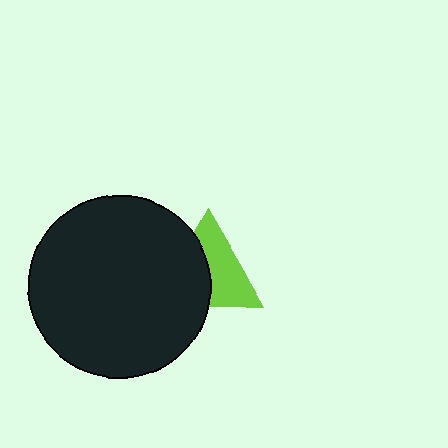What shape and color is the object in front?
The object in front is a black circle.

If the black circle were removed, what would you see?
You would see the complete lime triangle.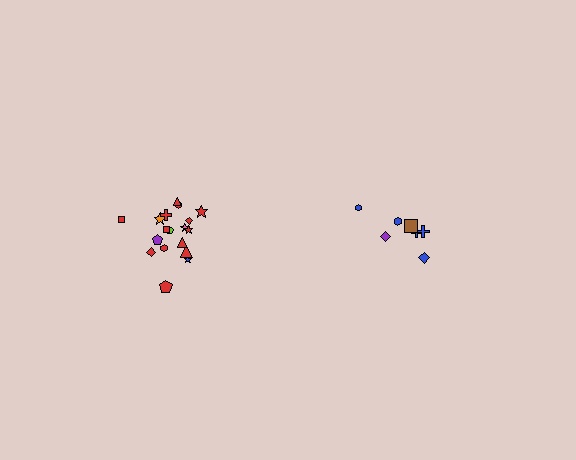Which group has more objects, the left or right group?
The left group.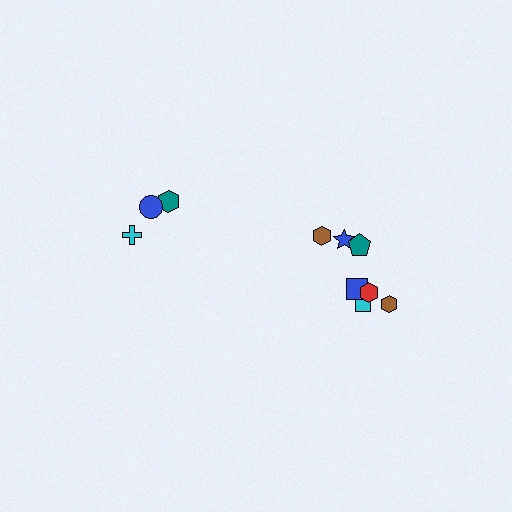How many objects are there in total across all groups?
There are 10 objects.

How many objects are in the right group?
There are 7 objects.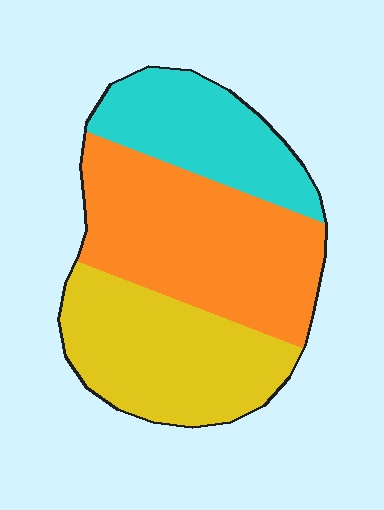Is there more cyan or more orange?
Orange.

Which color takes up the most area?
Orange, at roughly 40%.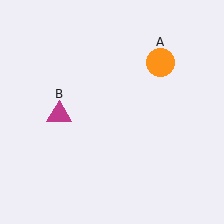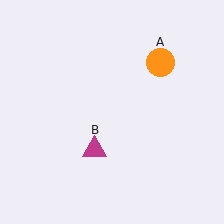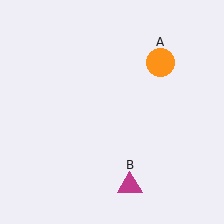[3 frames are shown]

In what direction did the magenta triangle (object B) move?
The magenta triangle (object B) moved down and to the right.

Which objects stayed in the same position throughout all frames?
Orange circle (object A) remained stationary.